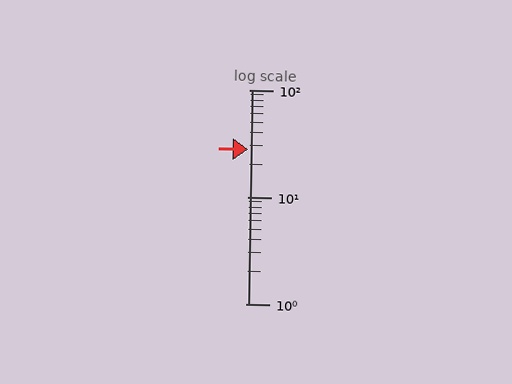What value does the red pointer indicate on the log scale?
The pointer indicates approximately 28.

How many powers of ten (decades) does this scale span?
The scale spans 2 decades, from 1 to 100.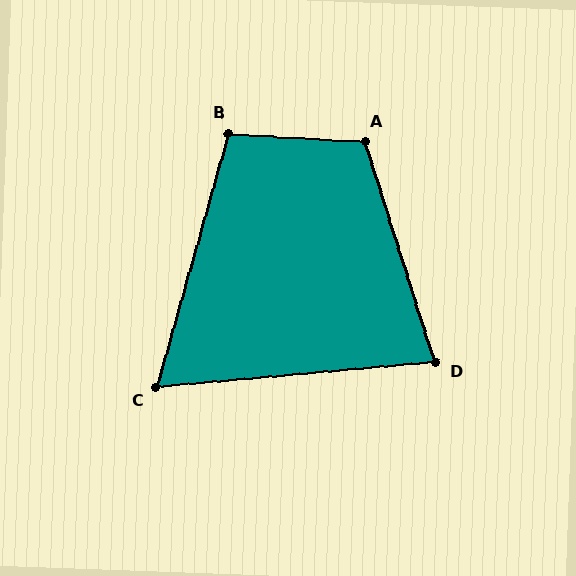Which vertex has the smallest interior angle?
C, at approximately 69 degrees.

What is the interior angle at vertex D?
Approximately 77 degrees (acute).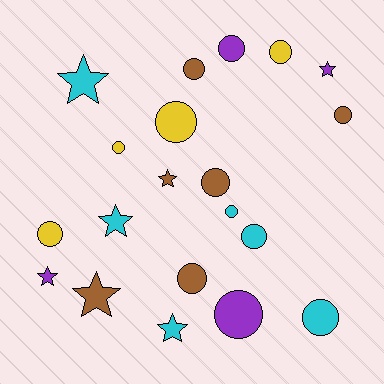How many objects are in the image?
There are 20 objects.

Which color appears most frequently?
Brown, with 6 objects.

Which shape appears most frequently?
Circle, with 13 objects.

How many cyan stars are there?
There are 3 cyan stars.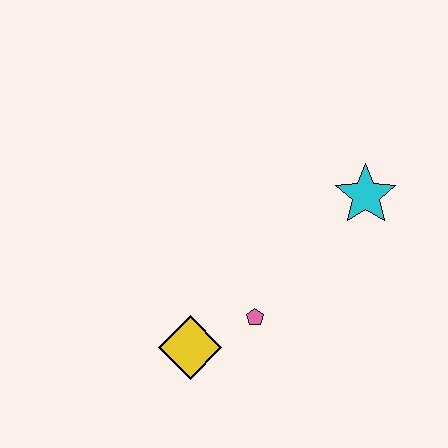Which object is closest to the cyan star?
The pink pentagon is closest to the cyan star.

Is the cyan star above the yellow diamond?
Yes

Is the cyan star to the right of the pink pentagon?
Yes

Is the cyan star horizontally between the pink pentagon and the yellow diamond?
No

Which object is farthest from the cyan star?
The yellow diamond is farthest from the cyan star.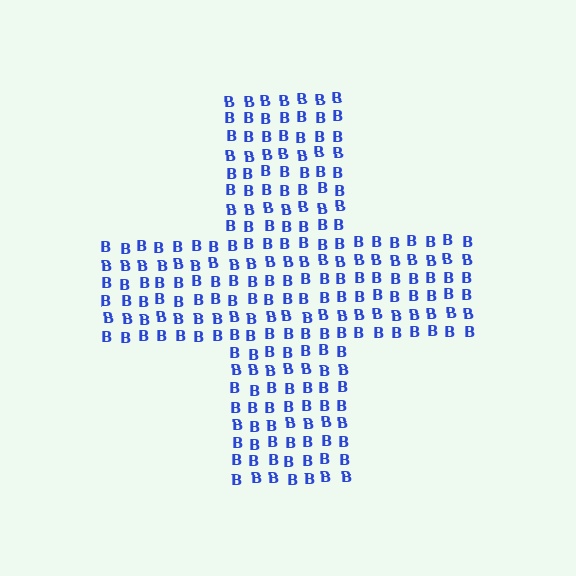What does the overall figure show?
The overall figure shows a cross.